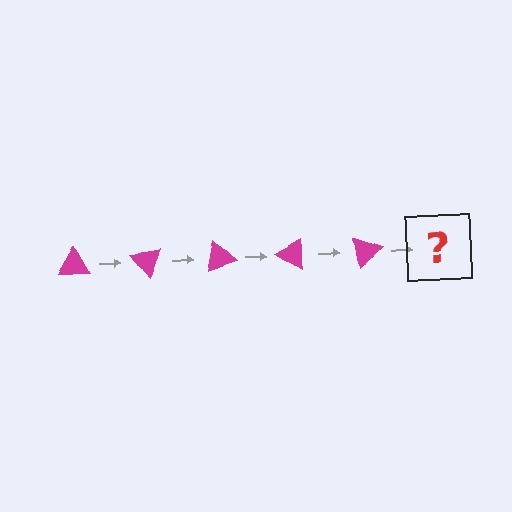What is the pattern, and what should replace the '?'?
The pattern is that the triangle rotates 50 degrees each step. The '?' should be a magenta triangle rotated 250 degrees.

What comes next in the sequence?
The next element should be a magenta triangle rotated 250 degrees.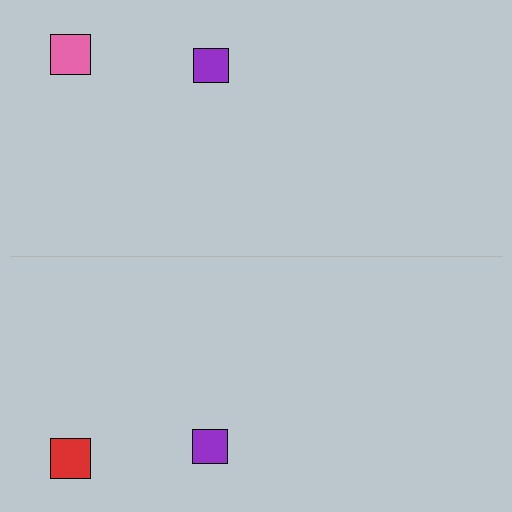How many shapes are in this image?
There are 4 shapes in this image.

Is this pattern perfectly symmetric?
No, the pattern is not perfectly symmetric. The red square on the bottom side breaks the symmetry — its mirror counterpart is pink.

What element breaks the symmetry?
The red square on the bottom side breaks the symmetry — its mirror counterpart is pink.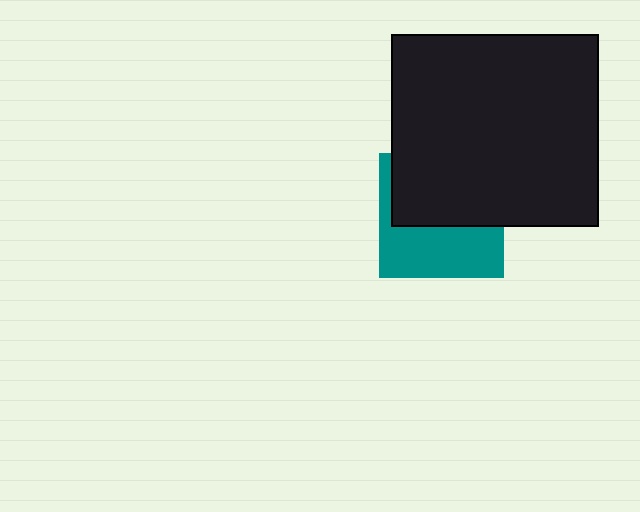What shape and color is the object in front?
The object in front is a black rectangle.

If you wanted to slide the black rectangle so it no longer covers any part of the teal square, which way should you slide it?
Slide it up — that is the most direct way to separate the two shapes.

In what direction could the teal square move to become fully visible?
The teal square could move down. That would shift it out from behind the black rectangle entirely.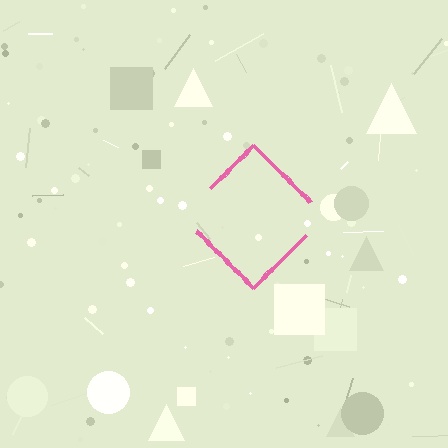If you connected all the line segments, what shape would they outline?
They would outline a diamond.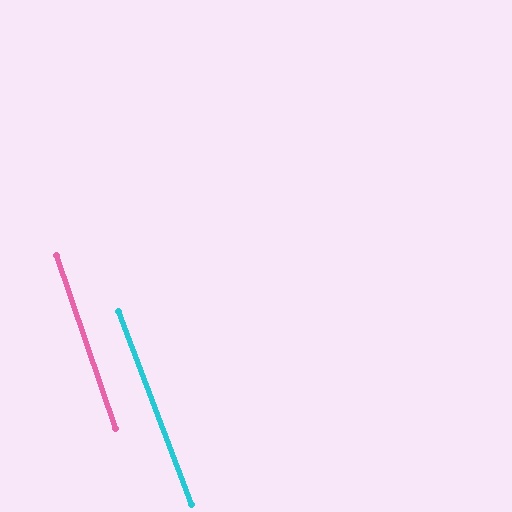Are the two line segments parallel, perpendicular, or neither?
Parallel — their directions differ by only 1.9°.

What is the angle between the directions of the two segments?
Approximately 2 degrees.